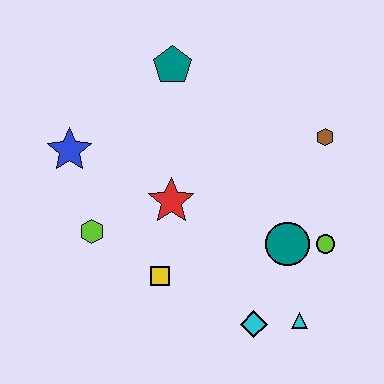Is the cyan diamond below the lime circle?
Yes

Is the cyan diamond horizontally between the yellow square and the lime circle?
Yes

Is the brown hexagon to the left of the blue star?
No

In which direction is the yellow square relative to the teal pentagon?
The yellow square is below the teal pentagon.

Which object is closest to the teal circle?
The lime circle is closest to the teal circle.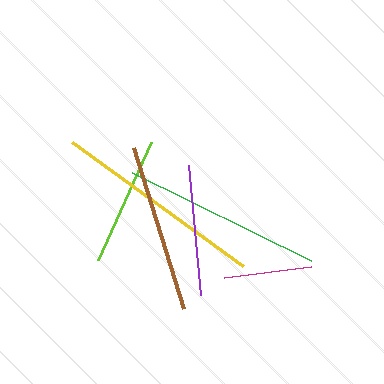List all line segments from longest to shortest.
From longest to shortest: yellow, green, brown, purple, lime, magenta.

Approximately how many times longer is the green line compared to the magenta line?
The green line is approximately 2.3 times the length of the magenta line.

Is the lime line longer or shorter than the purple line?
The purple line is longer than the lime line.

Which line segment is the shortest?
The magenta line is the shortest at approximately 87 pixels.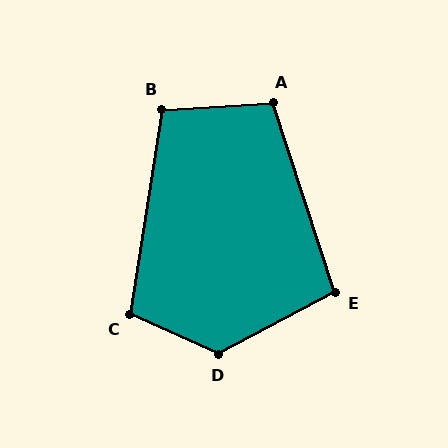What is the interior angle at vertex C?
Approximately 106 degrees (obtuse).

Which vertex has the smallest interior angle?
E, at approximately 100 degrees.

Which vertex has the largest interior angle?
D, at approximately 128 degrees.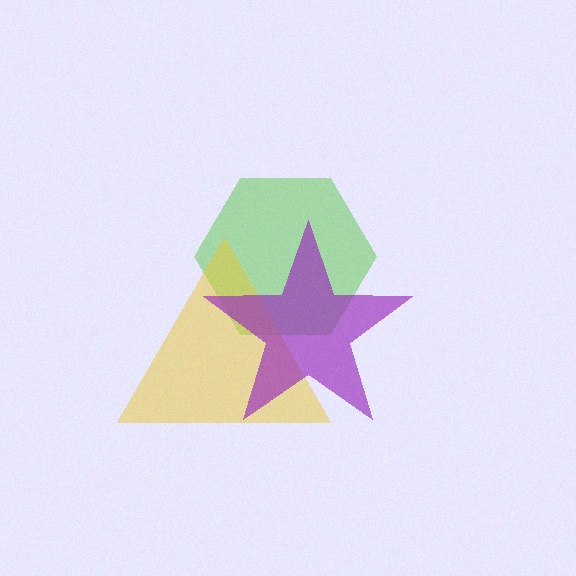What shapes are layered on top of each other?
The layered shapes are: a lime hexagon, a yellow triangle, a purple star.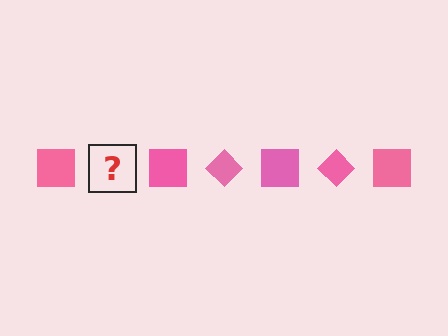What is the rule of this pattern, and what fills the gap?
The rule is that the pattern cycles through square, diamond shapes in pink. The gap should be filled with a pink diamond.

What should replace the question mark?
The question mark should be replaced with a pink diamond.